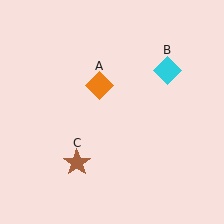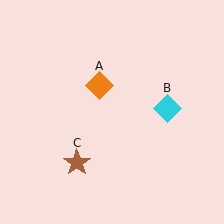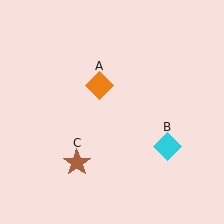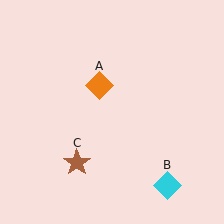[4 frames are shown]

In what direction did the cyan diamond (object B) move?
The cyan diamond (object B) moved down.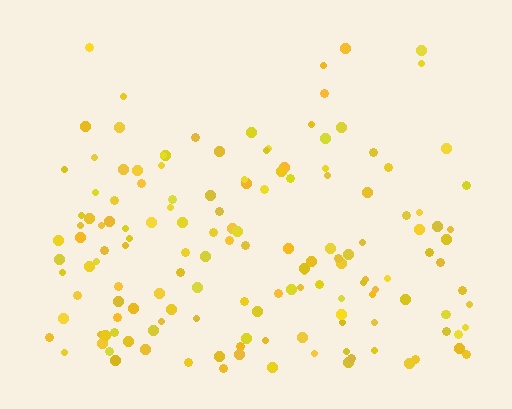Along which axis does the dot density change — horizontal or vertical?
Vertical.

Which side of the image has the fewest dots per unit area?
The top.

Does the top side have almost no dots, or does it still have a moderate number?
Still a moderate number, just noticeably fewer than the bottom.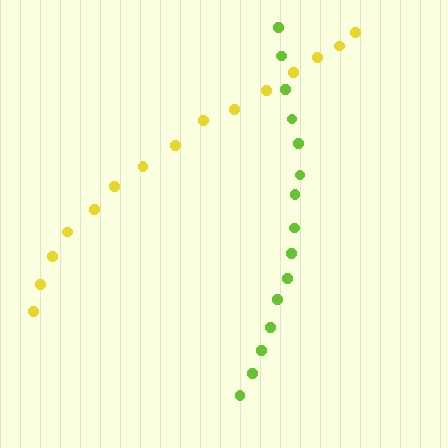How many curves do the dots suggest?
There are 2 distinct paths.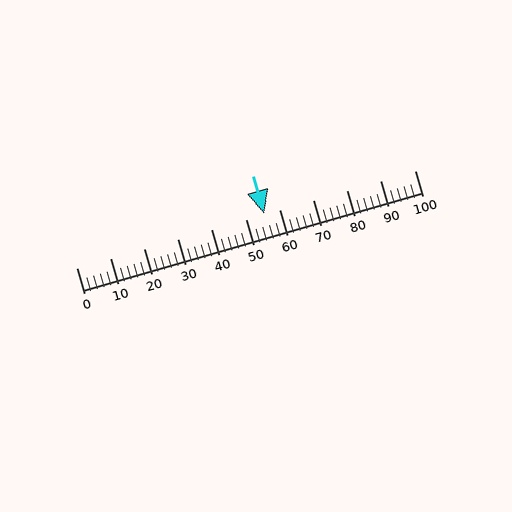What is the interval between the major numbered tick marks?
The major tick marks are spaced 10 units apart.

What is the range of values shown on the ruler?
The ruler shows values from 0 to 100.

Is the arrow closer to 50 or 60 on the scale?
The arrow is closer to 60.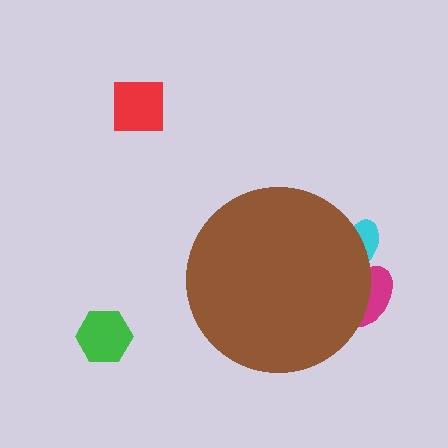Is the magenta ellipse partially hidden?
Yes, the magenta ellipse is partially hidden behind the brown circle.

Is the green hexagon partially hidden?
No, the green hexagon is fully visible.